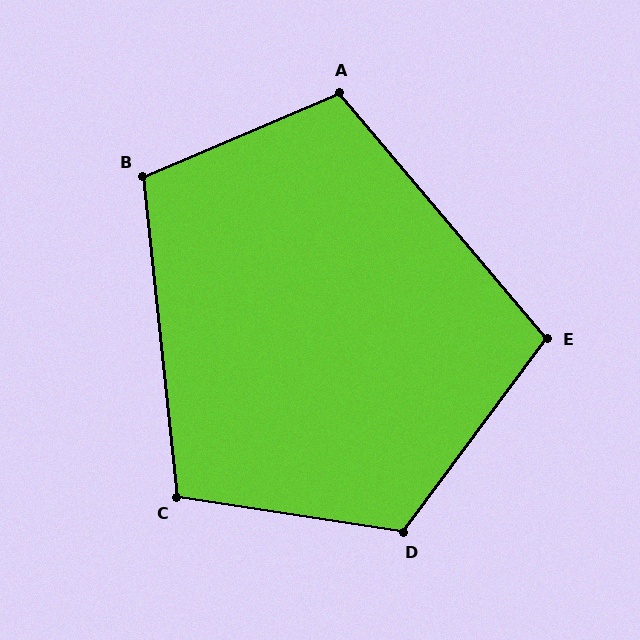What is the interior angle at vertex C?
Approximately 105 degrees (obtuse).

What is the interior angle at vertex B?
Approximately 107 degrees (obtuse).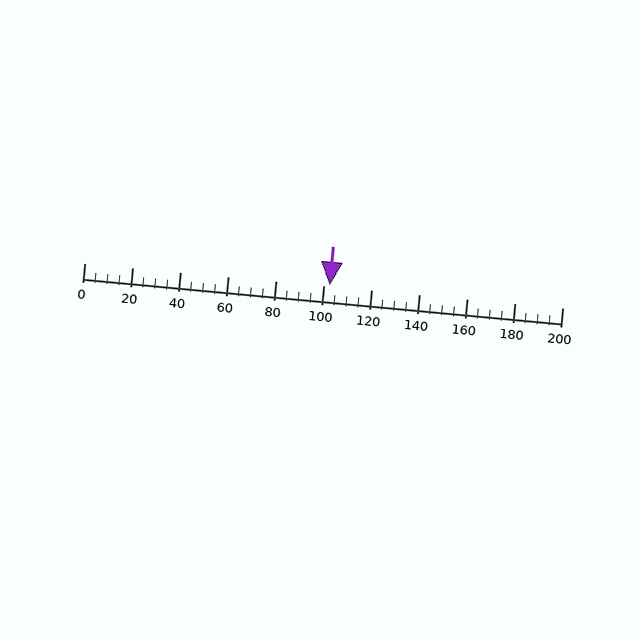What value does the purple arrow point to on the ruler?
The purple arrow points to approximately 103.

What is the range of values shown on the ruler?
The ruler shows values from 0 to 200.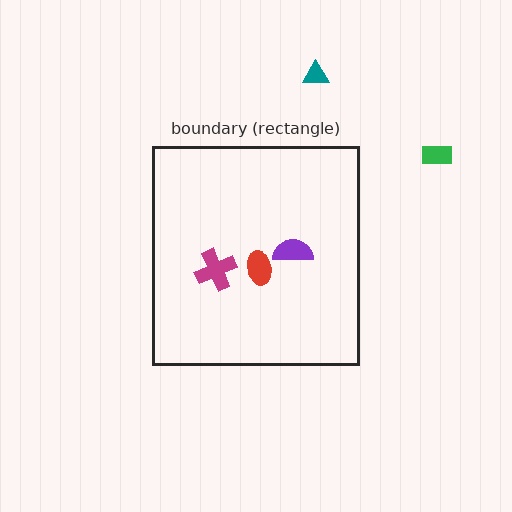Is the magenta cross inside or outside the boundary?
Inside.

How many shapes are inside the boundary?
3 inside, 2 outside.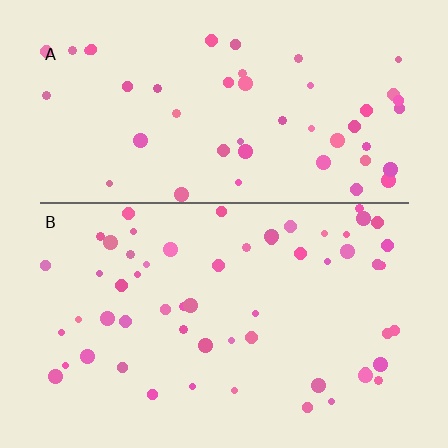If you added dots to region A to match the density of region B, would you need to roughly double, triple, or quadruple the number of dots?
Approximately double.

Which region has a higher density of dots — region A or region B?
B (the bottom).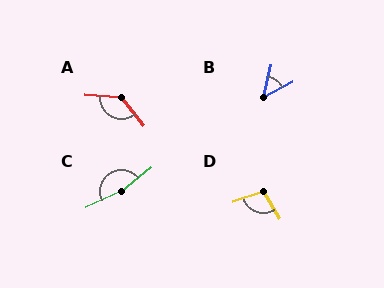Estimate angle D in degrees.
Approximately 102 degrees.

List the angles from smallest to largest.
B (50°), D (102°), A (132°), C (166°).